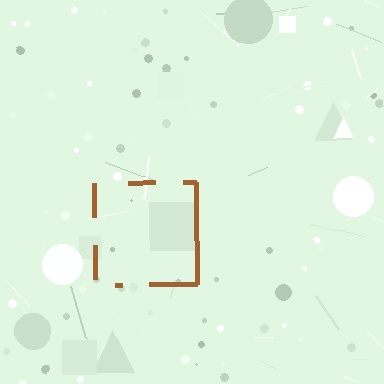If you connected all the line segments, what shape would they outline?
They would outline a square.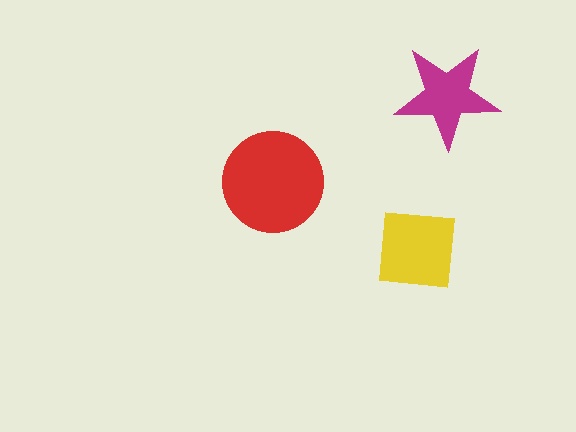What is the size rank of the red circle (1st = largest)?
1st.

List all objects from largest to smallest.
The red circle, the yellow square, the magenta star.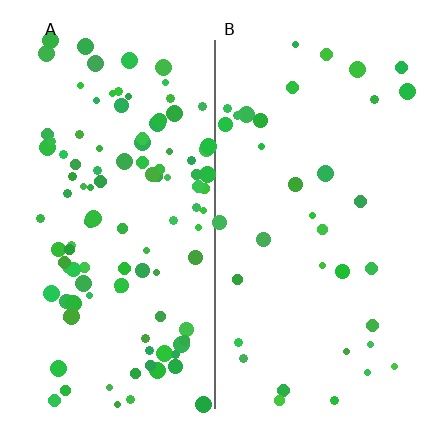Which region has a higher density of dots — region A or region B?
A (the left).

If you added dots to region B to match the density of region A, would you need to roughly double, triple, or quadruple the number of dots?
Approximately triple.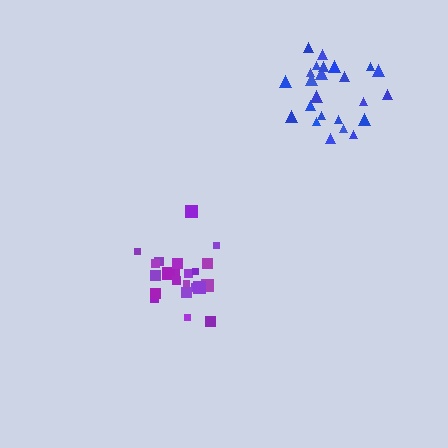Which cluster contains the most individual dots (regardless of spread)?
Blue (24).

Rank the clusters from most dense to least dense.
purple, blue.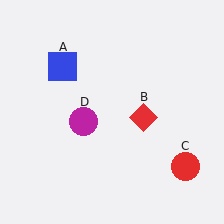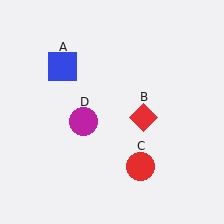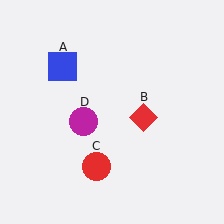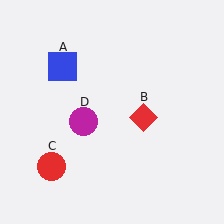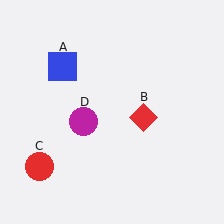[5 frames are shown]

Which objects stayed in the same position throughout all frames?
Blue square (object A) and red diamond (object B) and magenta circle (object D) remained stationary.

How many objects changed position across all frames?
1 object changed position: red circle (object C).